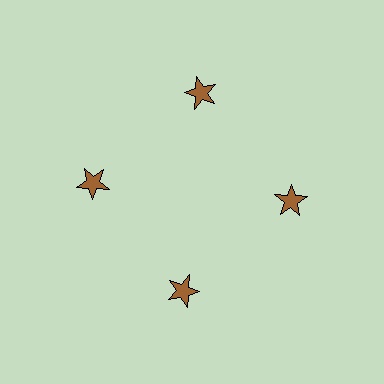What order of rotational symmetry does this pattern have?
This pattern has 4-fold rotational symmetry.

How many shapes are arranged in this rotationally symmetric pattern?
There are 4 shapes, arranged in 4 groups of 1.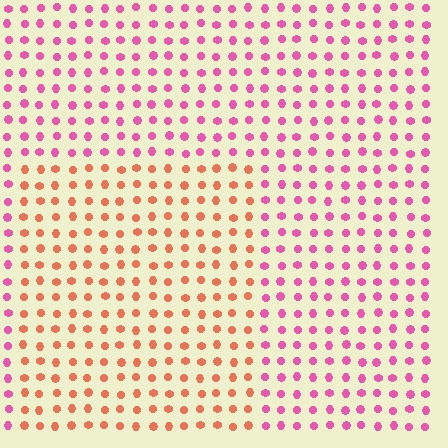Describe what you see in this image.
The image is filled with small pink elements in a uniform arrangement. A rectangle-shaped region is visible where the elements are tinted to a slightly different hue, forming a subtle color boundary.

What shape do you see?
I see a rectangle.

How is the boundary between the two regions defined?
The boundary is defined purely by a slight shift in hue (about 48 degrees). Spacing, size, and orientation are identical on both sides.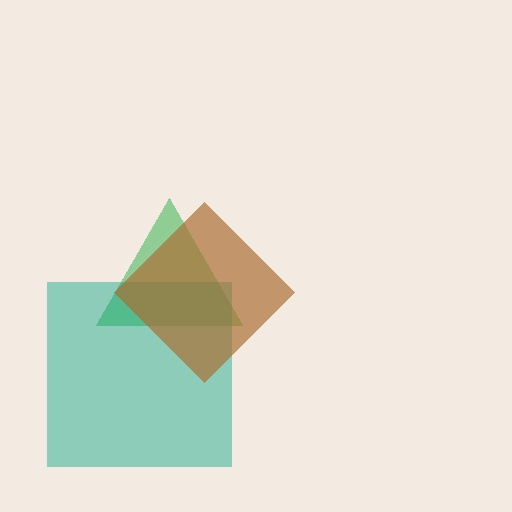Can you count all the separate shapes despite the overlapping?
Yes, there are 3 separate shapes.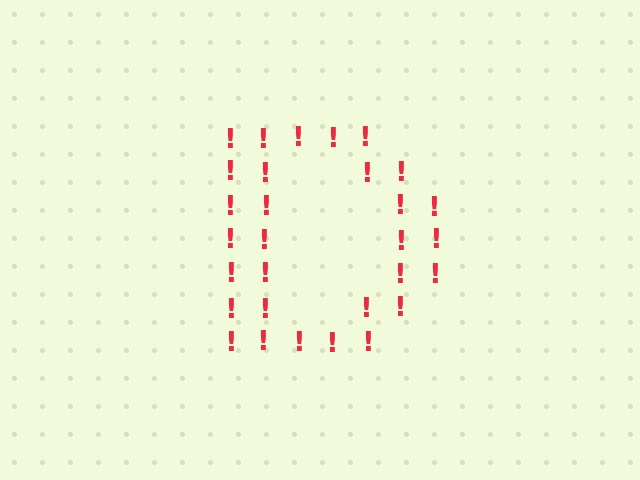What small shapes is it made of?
It is made of small exclamation marks.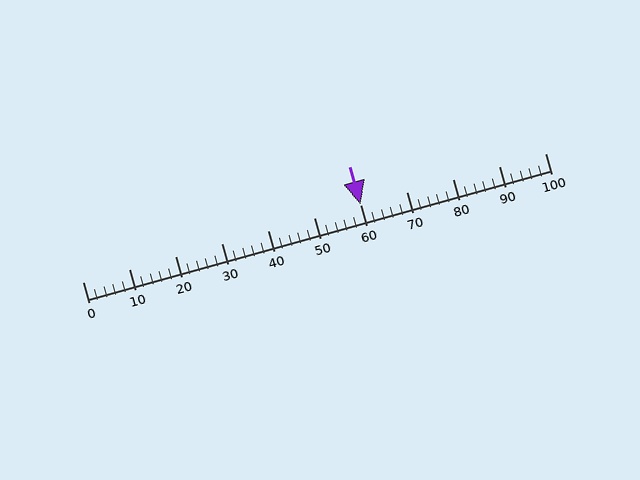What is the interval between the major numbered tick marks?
The major tick marks are spaced 10 units apart.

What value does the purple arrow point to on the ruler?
The purple arrow points to approximately 60.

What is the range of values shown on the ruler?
The ruler shows values from 0 to 100.